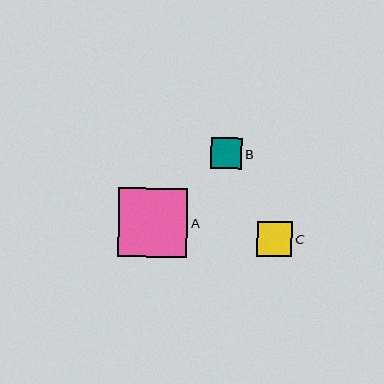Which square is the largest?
Square A is the largest with a size of approximately 69 pixels.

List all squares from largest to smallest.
From largest to smallest: A, C, B.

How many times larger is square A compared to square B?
Square A is approximately 2.2 times the size of square B.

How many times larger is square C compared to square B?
Square C is approximately 1.1 times the size of square B.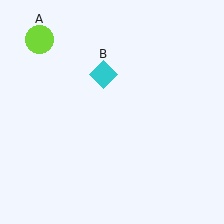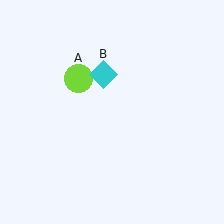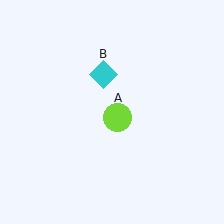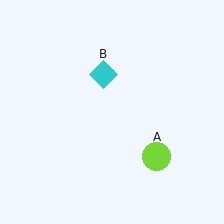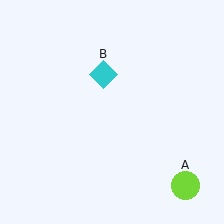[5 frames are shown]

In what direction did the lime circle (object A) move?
The lime circle (object A) moved down and to the right.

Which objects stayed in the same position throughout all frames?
Cyan diamond (object B) remained stationary.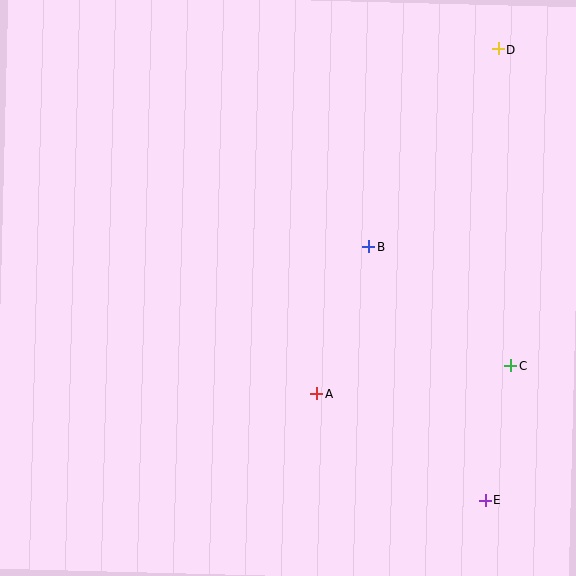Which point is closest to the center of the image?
Point B at (369, 247) is closest to the center.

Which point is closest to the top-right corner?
Point D is closest to the top-right corner.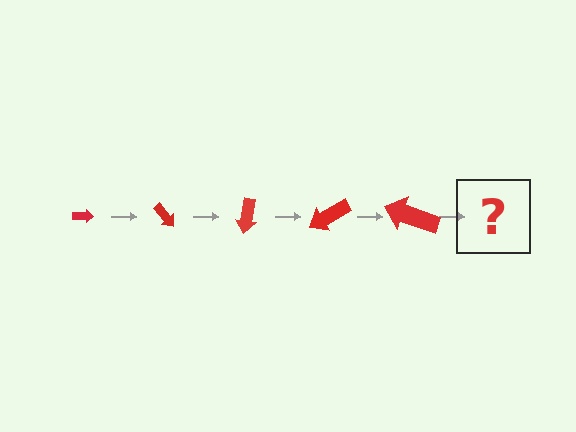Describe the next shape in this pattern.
It should be an arrow, larger than the previous one and rotated 250 degrees from the start.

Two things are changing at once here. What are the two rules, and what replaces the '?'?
The two rules are that the arrow grows larger each step and it rotates 50 degrees each step. The '?' should be an arrow, larger than the previous one and rotated 250 degrees from the start.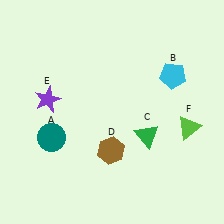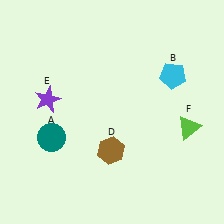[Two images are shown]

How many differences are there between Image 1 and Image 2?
There is 1 difference between the two images.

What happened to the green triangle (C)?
The green triangle (C) was removed in Image 2. It was in the bottom-right area of Image 1.